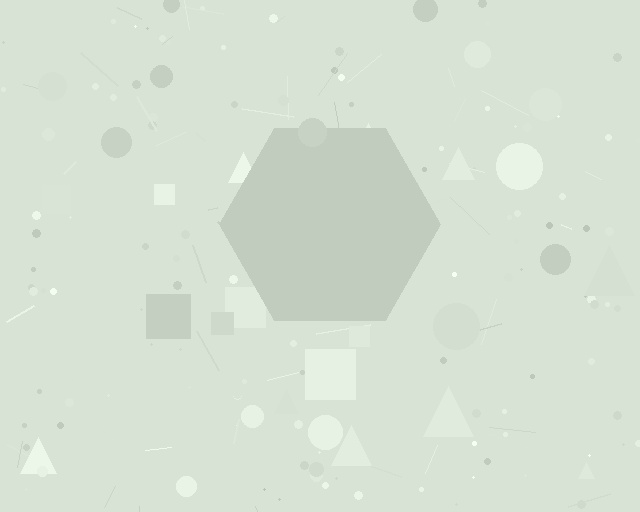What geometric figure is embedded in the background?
A hexagon is embedded in the background.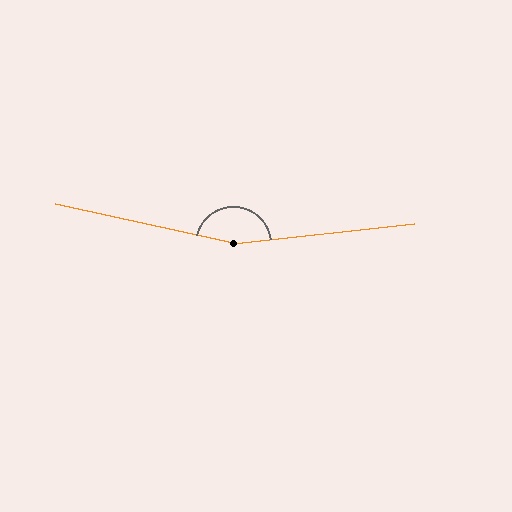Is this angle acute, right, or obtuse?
It is obtuse.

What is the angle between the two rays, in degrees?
Approximately 161 degrees.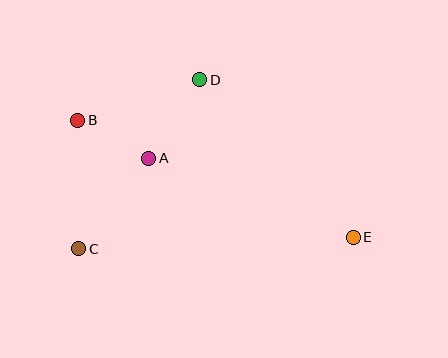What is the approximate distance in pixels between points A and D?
The distance between A and D is approximately 93 pixels.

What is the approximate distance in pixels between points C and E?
The distance between C and E is approximately 275 pixels.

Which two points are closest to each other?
Points A and B are closest to each other.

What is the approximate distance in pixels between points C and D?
The distance between C and D is approximately 207 pixels.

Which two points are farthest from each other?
Points B and E are farthest from each other.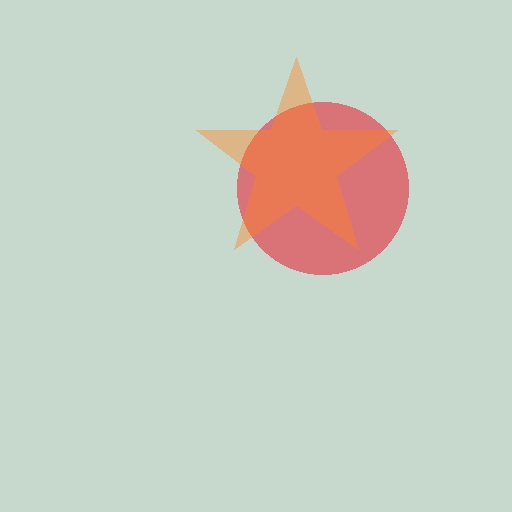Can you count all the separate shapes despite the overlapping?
Yes, there are 2 separate shapes.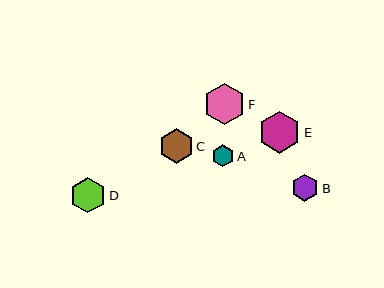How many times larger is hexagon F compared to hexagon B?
Hexagon F is approximately 1.5 times the size of hexagon B.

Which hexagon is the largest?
Hexagon E is the largest with a size of approximately 42 pixels.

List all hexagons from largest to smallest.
From largest to smallest: E, F, D, C, B, A.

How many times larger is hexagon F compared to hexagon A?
Hexagon F is approximately 1.9 times the size of hexagon A.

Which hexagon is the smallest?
Hexagon A is the smallest with a size of approximately 22 pixels.